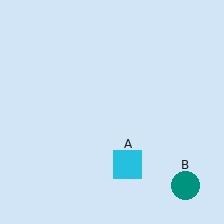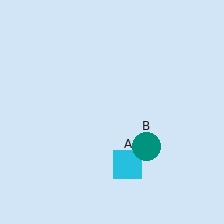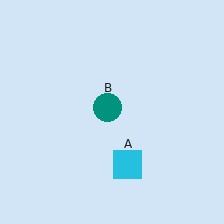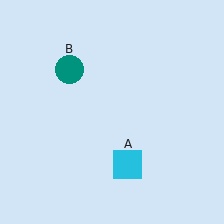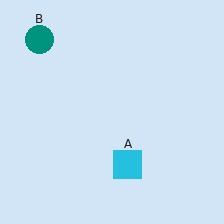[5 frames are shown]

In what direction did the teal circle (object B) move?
The teal circle (object B) moved up and to the left.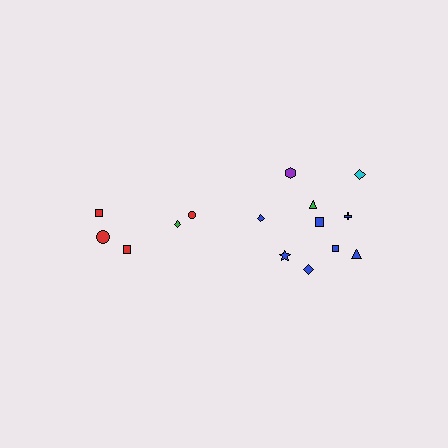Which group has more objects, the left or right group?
The right group.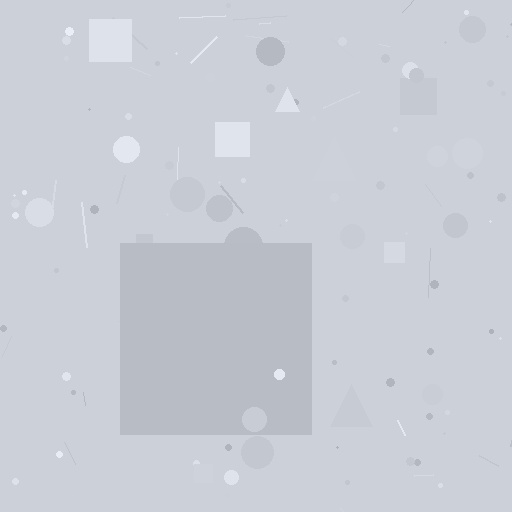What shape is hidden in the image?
A square is hidden in the image.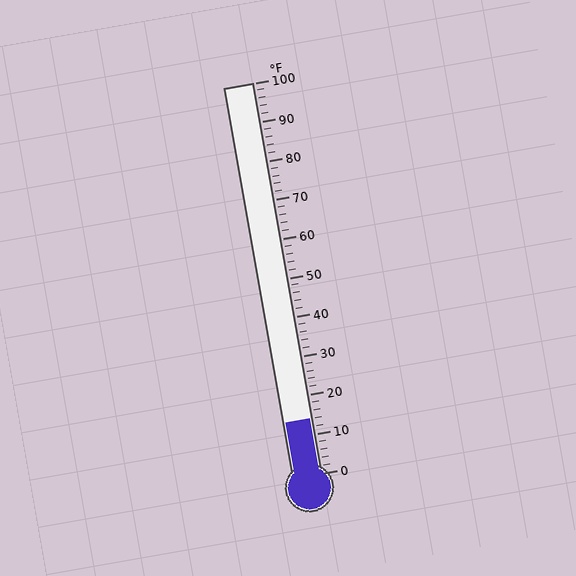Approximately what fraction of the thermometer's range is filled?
The thermometer is filled to approximately 15% of its range.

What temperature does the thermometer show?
The thermometer shows approximately 14°F.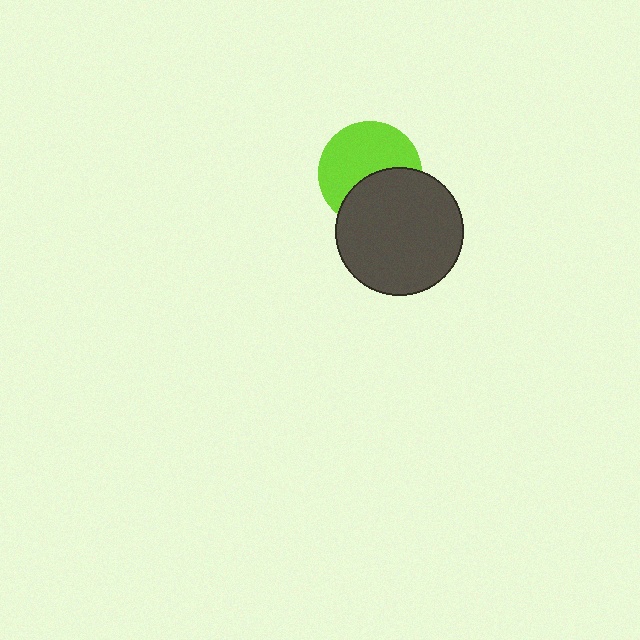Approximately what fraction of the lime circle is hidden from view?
Roughly 41% of the lime circle is hidden behind the dark gray circle.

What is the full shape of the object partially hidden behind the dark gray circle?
The partially hidden object is a lime circle.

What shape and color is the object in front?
The object in front is a dark gray circle.